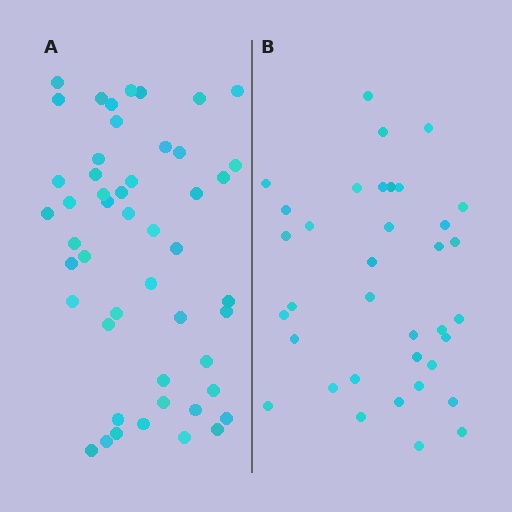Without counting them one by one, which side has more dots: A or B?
Region A (the left region) has more dots.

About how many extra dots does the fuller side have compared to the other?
Region A has approximately 15 more dots than region B.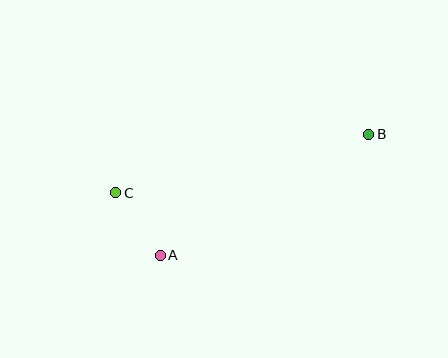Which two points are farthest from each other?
Points B and C are farthest from each other.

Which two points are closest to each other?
Points A and C are closest to each other.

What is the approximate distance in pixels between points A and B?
The distance between A and B is approximately 241 pixels.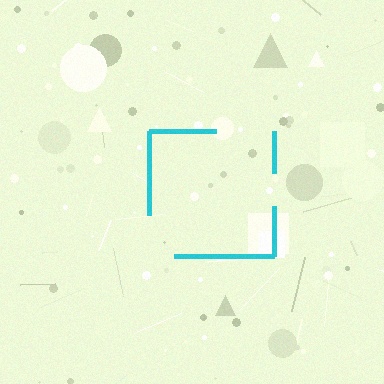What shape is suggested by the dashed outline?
The dashed outline suggests a square.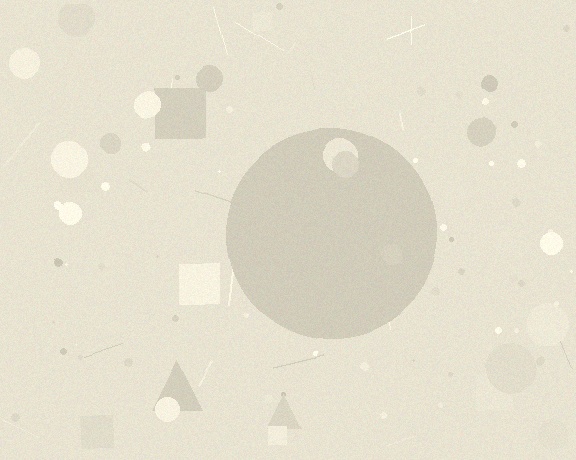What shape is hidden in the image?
A circle is hidden in the image.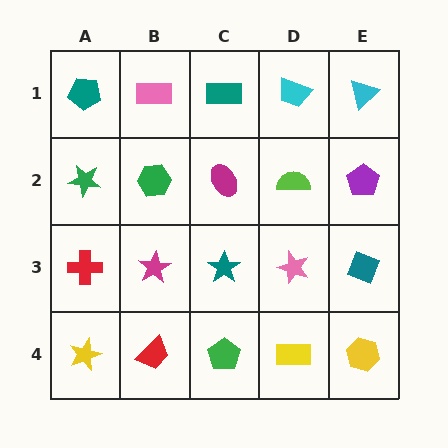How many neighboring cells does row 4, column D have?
3.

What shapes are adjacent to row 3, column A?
A green star (row 2, column A), a yellow star (row 4, column A), a magenta star (row 3, column B).